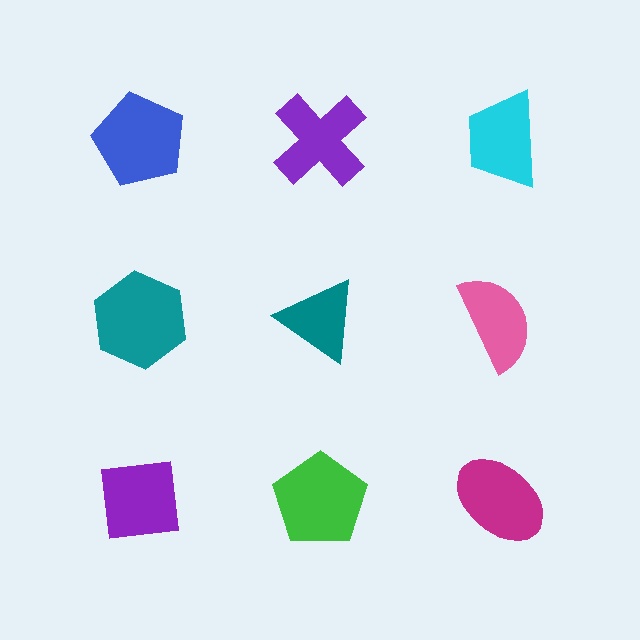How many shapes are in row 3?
3 shapes.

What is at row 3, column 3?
A magenta ellipse.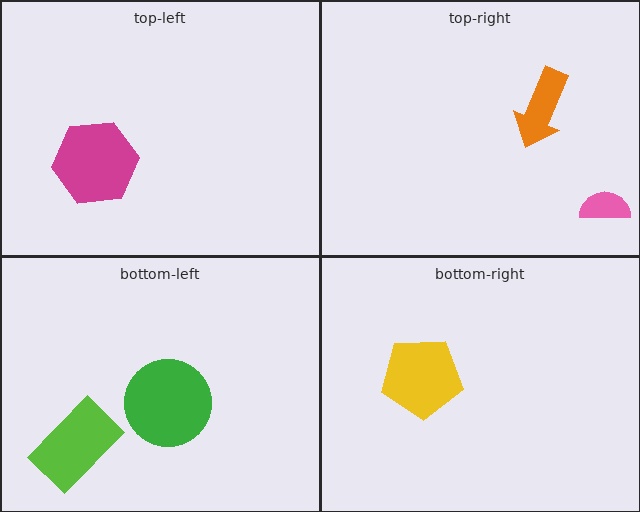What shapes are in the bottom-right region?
The yellow pentagon.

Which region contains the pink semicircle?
The top-right region.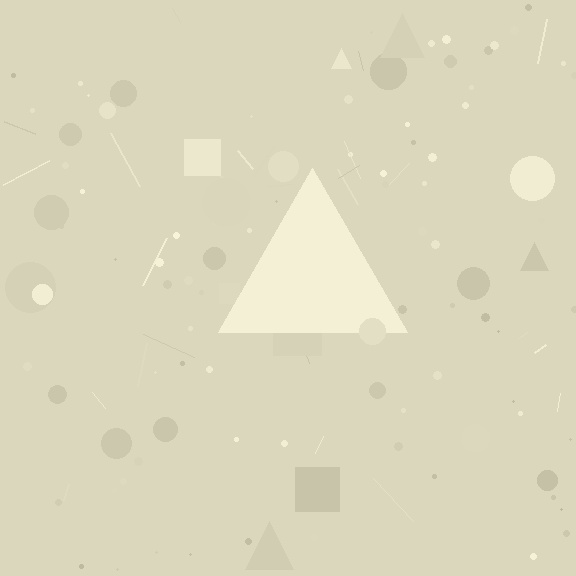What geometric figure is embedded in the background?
A triangle is embedded in the background.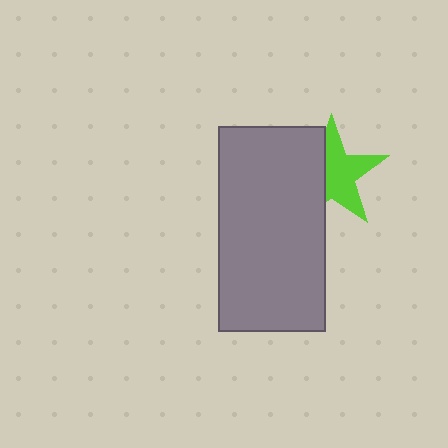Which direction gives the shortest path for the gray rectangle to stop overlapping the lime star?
Moving left gives the shortest separation.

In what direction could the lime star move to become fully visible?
The lime star could move right. That would shift it out from behind the gray rectangle entirely.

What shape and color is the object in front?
The object in front is a gray rectangle.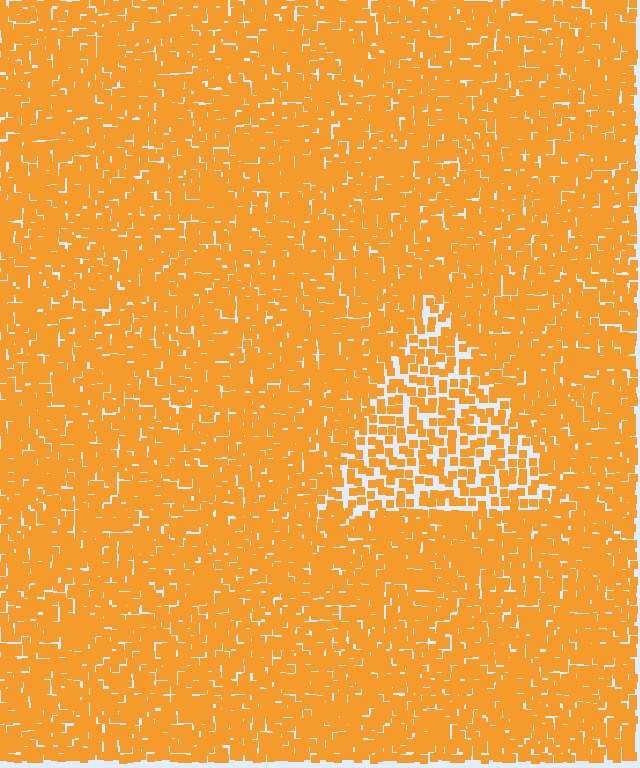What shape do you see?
I see a triangle.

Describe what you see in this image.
The image contains small orange elements arranged at two different densities. A triangle-shaped region is visible where the elements are less densely packed than the surrounding area.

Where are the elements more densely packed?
The elements are more densely packed outside the triangle boundary.